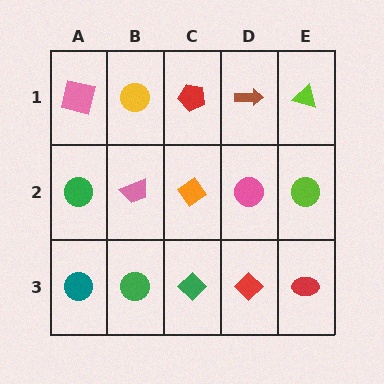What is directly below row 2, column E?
A red ellipse.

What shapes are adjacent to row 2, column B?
A yellow circle (row 1, column B), a green circle (row 3, column B), a green circle (row 2, column A), an orange diamond (row 2, column C).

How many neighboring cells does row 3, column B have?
3.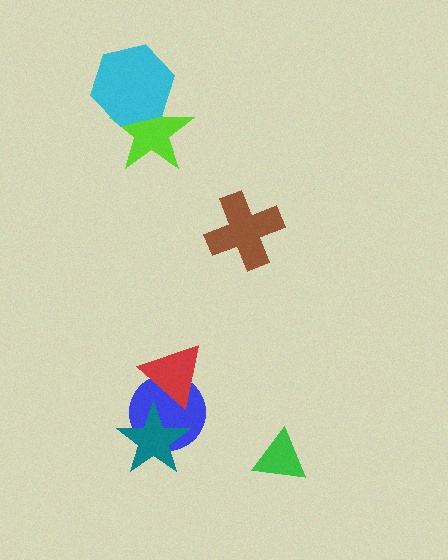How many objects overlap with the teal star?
1 object overlaps with the teal star.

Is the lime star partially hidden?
Yes, it is partially covered by another shape.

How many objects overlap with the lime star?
1 object overlaps with the lime star.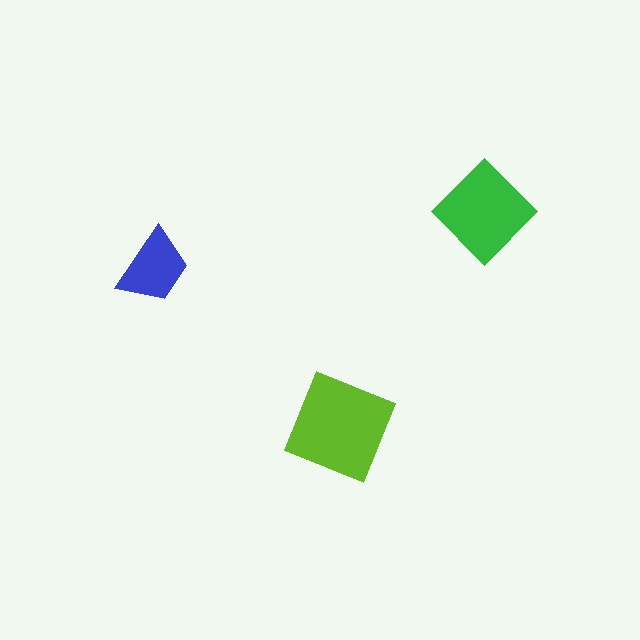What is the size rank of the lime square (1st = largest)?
1st.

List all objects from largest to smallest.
The lime square, the green diamond, the blue trapezoid.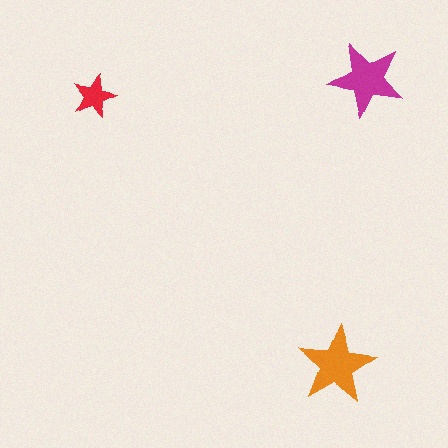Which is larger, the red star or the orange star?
The orange one.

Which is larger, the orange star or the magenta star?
The orange one.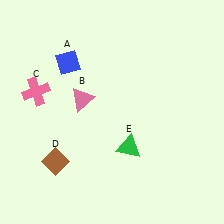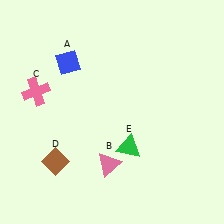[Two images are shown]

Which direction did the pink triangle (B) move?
The pink triangle (B) moved down.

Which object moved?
The pink triangle (B) moved down.